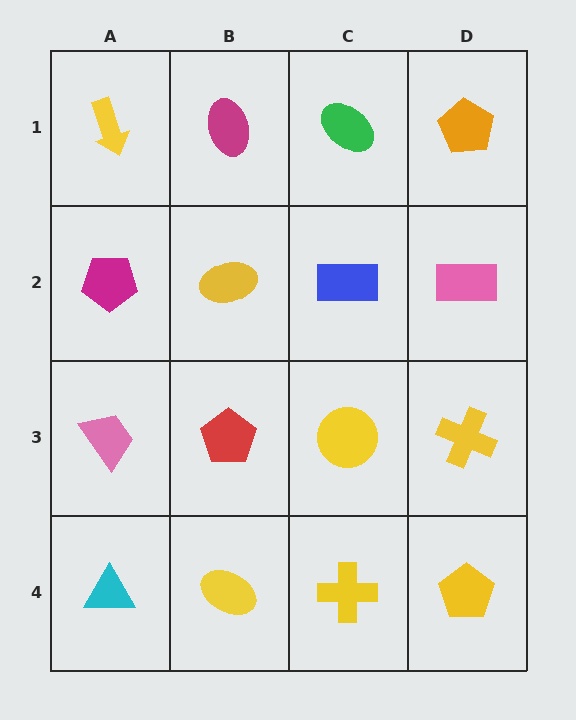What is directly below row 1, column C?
A blue rectangle.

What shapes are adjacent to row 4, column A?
A pink trapezoid (row 3, column A), a yellow ellipse (row 4, column B).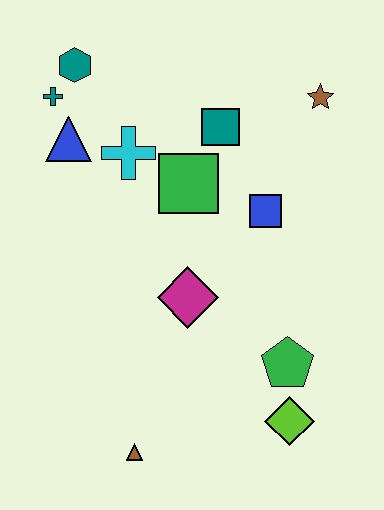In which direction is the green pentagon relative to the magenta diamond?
The green pentagon is to the right of the magenta diamond.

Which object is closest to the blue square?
The green square is closest to the blue square.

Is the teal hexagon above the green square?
Yes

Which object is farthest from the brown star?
The brown triangle is farthest from the brown star.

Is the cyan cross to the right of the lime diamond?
No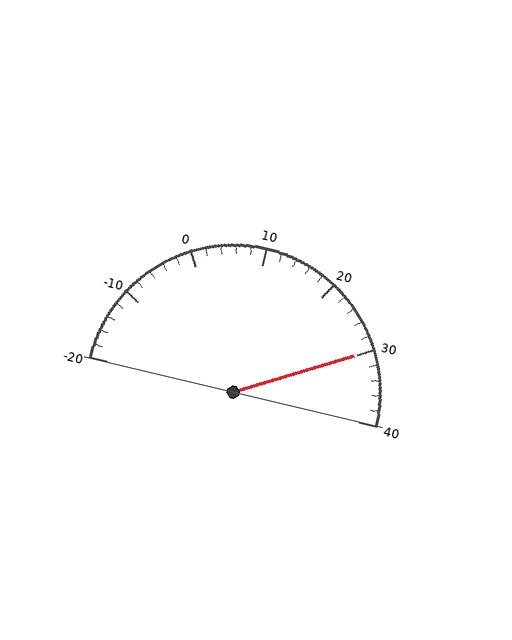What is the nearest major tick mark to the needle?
The nearest major tick mark is 30.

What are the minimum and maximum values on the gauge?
The gauge ranges from -20 to 40.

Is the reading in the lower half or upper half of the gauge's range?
The reading is in the upper half of the range (-20 to 40).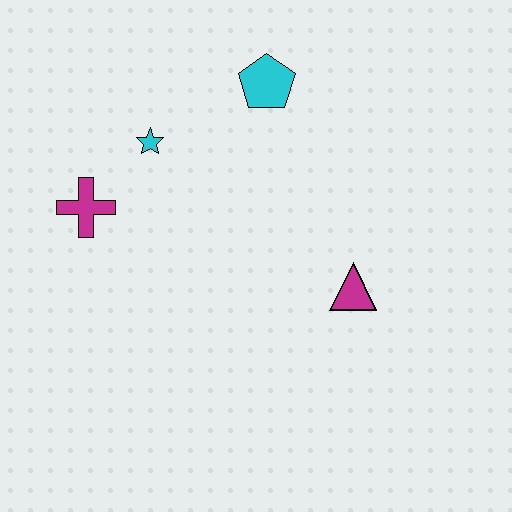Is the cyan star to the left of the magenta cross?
No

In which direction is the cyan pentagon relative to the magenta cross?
The cyan pentagon is to the right of the magenta cross.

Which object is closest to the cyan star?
The magenta cross is closest to the cyan star.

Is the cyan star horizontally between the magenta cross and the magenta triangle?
Yes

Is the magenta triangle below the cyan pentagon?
Yes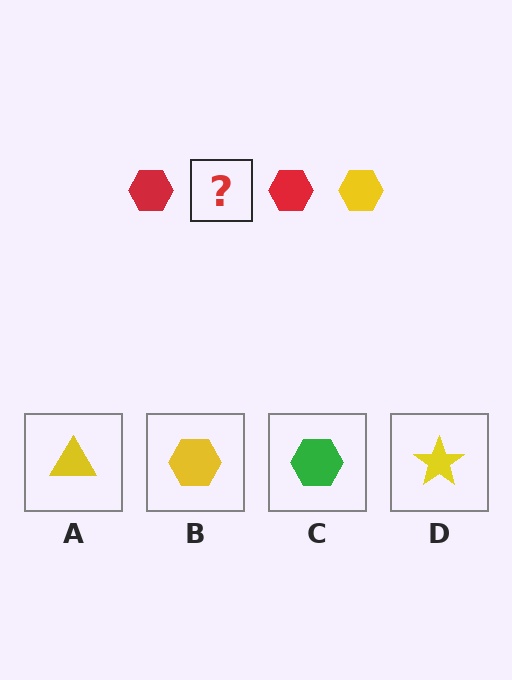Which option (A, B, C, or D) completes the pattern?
B.